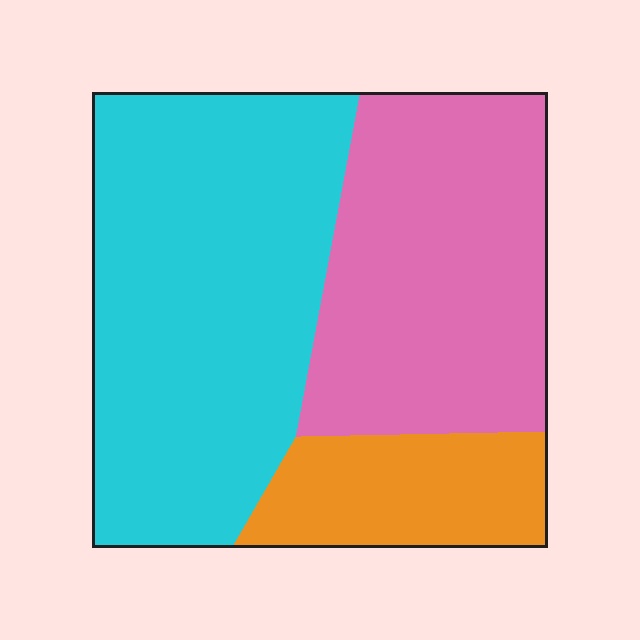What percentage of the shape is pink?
Pink covers about 35% of the shape.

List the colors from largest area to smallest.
From largest to smallest: cyan, pink, orange.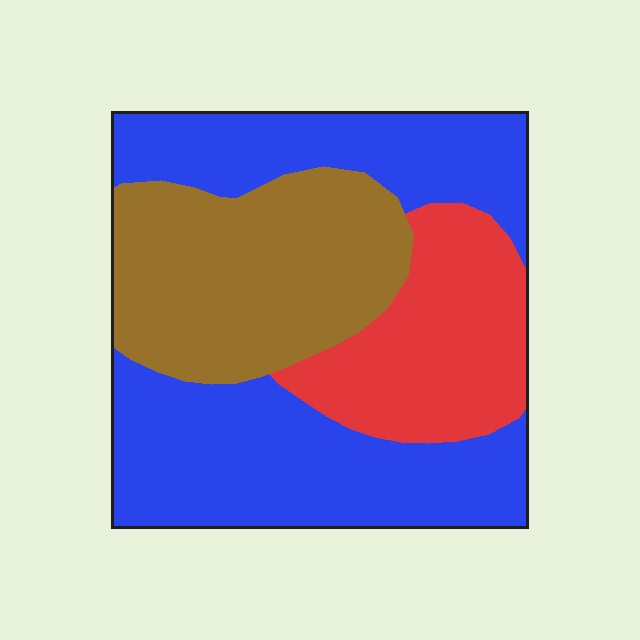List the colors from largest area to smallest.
From largest to smallest: blue, brown, red.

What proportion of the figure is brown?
Brown covers 30% of the figure.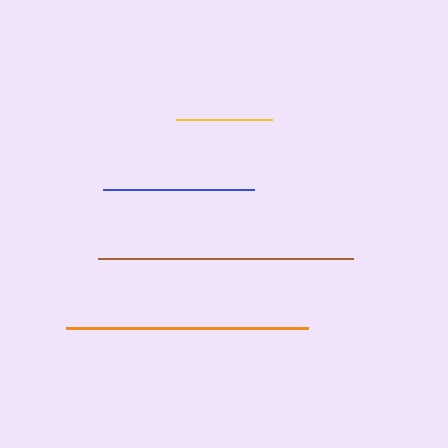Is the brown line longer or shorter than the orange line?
The brown line is longer than the orange line.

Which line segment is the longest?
The brown line is the longest at approximately 255 pixels.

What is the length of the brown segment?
The brown segment is approximately 255 pixels long.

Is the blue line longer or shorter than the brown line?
The brown line is longer than the blue line.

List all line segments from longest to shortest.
From longest to shortest: brown, orange, blue, yellow.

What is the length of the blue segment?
The blue segment is approximately 151 pixels long.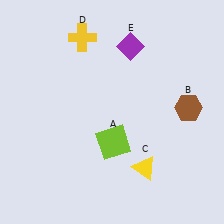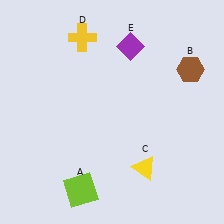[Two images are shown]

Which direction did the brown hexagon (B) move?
The brown hexagon (B) moved up.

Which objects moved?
The objects that moved are: the lime square (A), the brown hexagon (B).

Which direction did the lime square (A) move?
The lime square (A) moved down.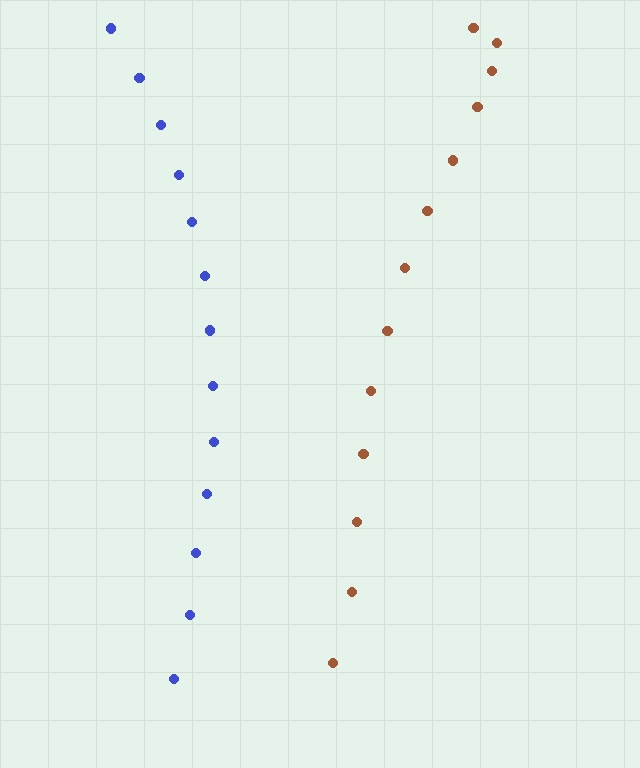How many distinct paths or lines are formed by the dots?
There are 2 distinct paths.